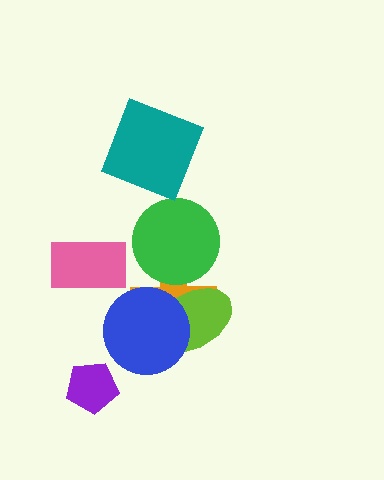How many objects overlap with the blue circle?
2 objects overlap with the blue circle.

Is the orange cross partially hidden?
Yes, it is partially covered by another shape.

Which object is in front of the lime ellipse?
The blue circle is in front of the lime ellipse.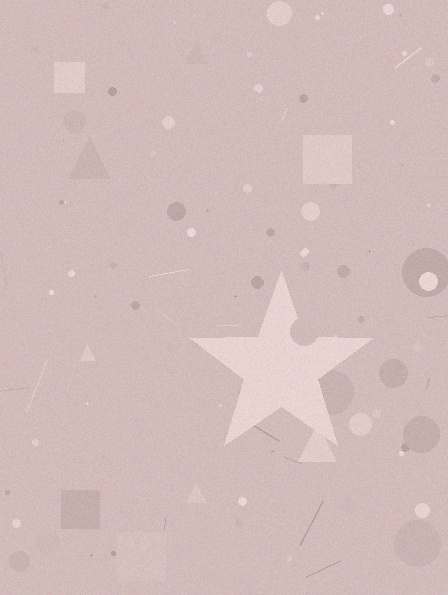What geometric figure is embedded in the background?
A star is embedded in the background.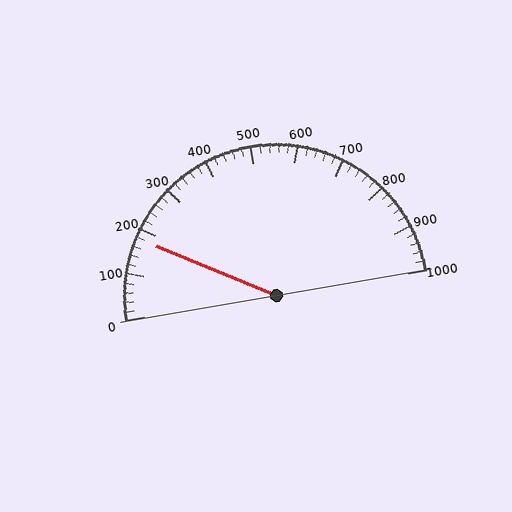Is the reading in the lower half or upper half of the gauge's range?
The reading is in the lower half of the range (0 to 1000).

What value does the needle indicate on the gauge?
The needle indicates approximately 180.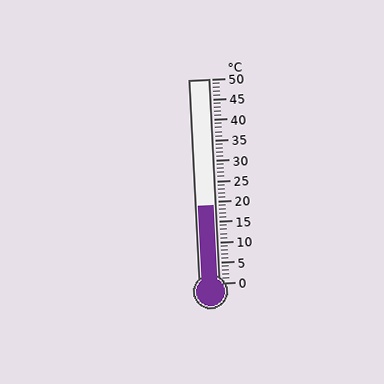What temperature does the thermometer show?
The thermometer shows approximately 19°C.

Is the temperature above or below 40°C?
The temperature is below 40°C.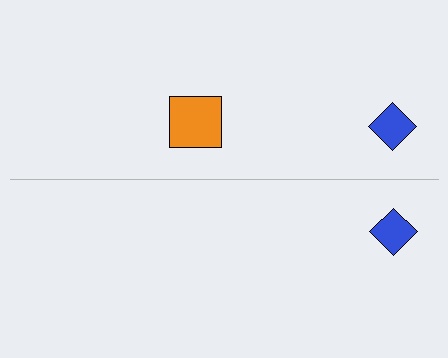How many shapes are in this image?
There are 3 shapes in this image.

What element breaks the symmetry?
A orange square is missing from the bottom side.